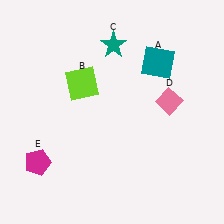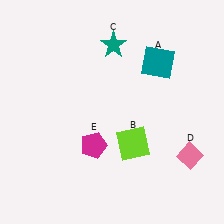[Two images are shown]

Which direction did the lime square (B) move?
The lime square (B) moved down.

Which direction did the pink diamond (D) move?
The pink diamond (D) moved down.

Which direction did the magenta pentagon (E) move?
The magenta pentagon (E) moved right.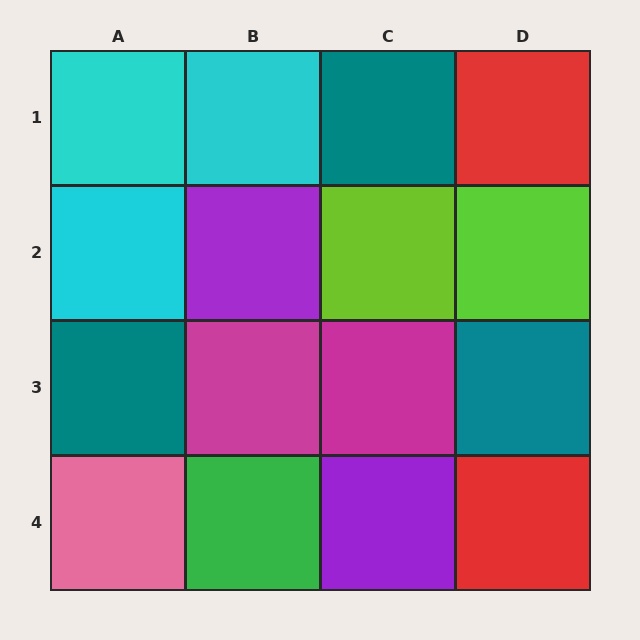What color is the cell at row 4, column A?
Pink.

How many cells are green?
1 cell is green.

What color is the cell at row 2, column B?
Purple.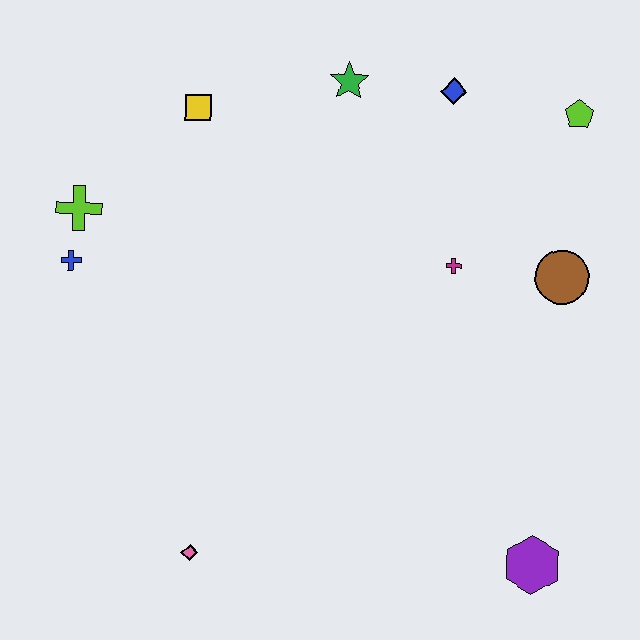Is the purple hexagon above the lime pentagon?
No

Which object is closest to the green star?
The blue diamond is closest to the green star.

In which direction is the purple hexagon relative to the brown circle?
The purple hexagon is below the brown circle.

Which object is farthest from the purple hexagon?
The lime cross is farthest from the purple hexagon.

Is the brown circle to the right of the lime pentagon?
No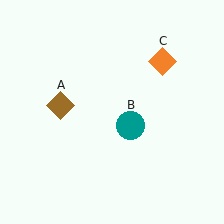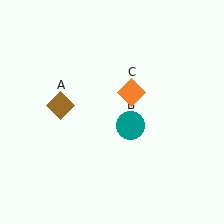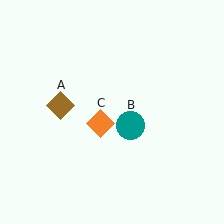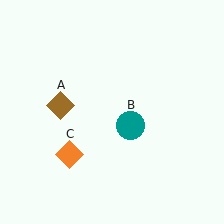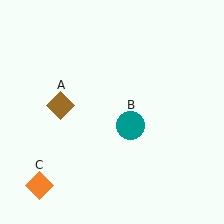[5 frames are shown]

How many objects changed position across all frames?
1 object changed position: orange diamond (object C).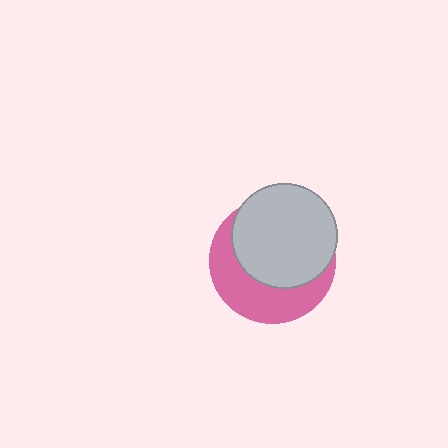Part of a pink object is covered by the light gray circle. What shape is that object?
It is a circle.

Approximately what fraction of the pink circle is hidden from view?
Roughly 58% of the pink circle is hidden behind the light gray circle.